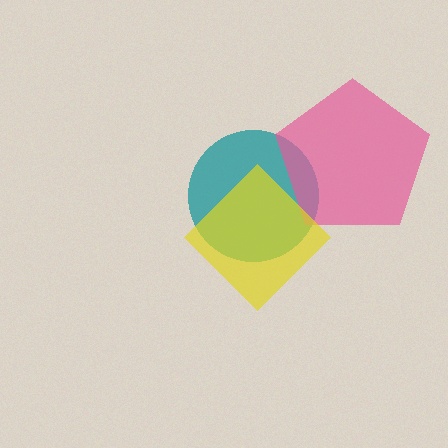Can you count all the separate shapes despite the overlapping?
Yes, there are 3 separate shapes.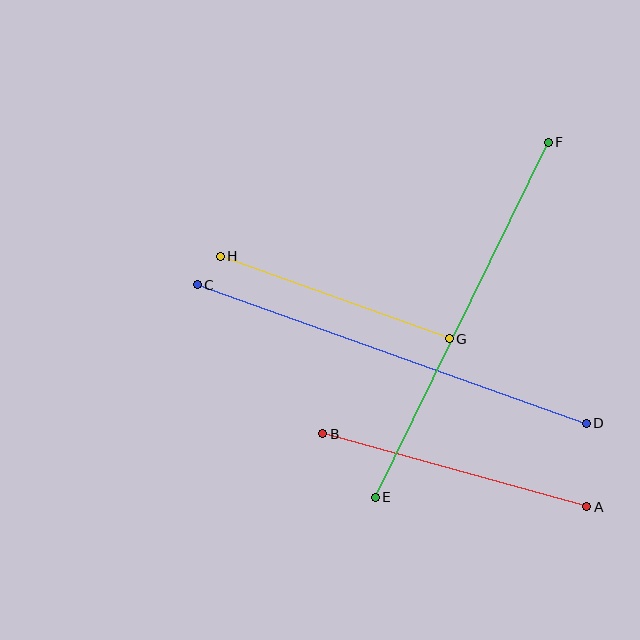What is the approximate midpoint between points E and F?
The midpoint is at approximately (462, 320) pixels.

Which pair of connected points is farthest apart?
Points C and D are farthest apart.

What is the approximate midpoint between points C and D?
The midpoint is at approximately (392, 354) pixels.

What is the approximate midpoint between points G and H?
The midpoint is at approximately (335, 298) pixels.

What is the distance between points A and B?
The distance is approximately 274 pixels.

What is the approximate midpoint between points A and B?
The midpoint is at approximately (455, 470) pixels.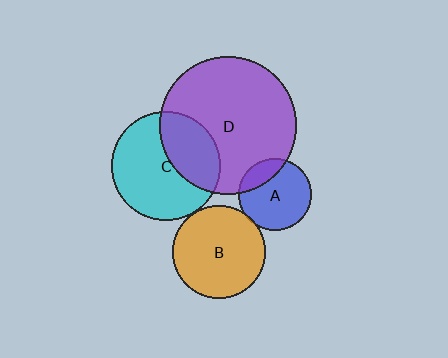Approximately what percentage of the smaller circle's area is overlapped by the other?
Approximately 20%.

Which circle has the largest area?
Circle D (purple).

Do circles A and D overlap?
Yes.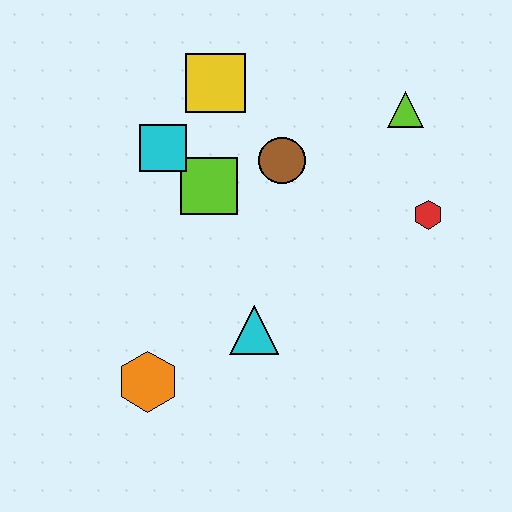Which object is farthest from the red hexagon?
The orange hexagon is farthest from the red hexagon.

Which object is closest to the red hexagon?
The lime triangle is closest to the red hexagon.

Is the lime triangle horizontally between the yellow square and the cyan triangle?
No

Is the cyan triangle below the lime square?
Yes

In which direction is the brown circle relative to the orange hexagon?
The brown circle is above the orange hexagon.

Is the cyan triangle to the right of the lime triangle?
No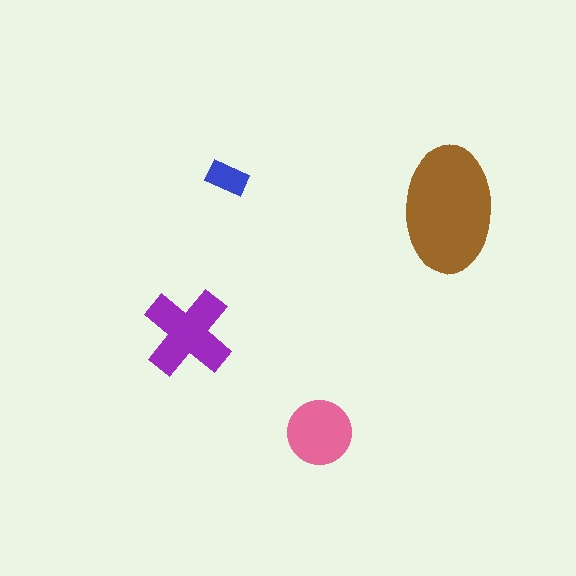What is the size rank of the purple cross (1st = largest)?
2nd.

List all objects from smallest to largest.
The blue rectangle, the pink circle, the purple cross, the brown ellipse.